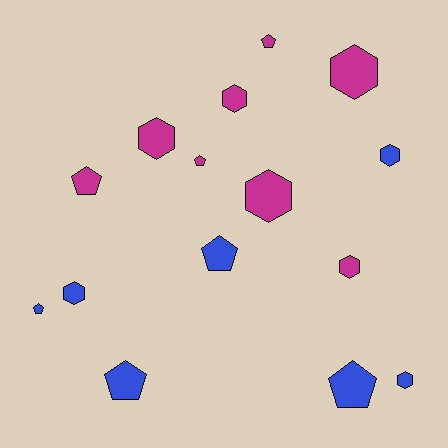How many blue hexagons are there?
There are 3 blue hexagons.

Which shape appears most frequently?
Hexagon, with 8 objects.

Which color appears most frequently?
Magenta, with 8 objects.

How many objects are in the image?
There are 15 objects.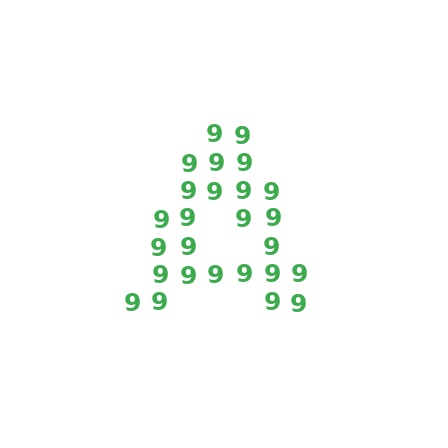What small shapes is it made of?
It is made of small digit 9's.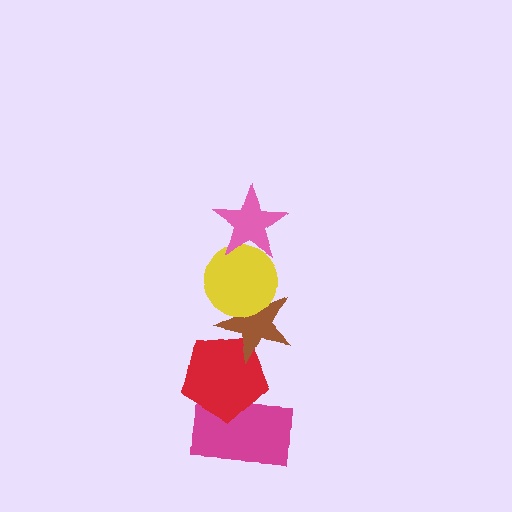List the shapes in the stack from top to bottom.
From top to bottom: the pink star, the yellow circle, the brown star, the red pentagon, the magenta rectangle.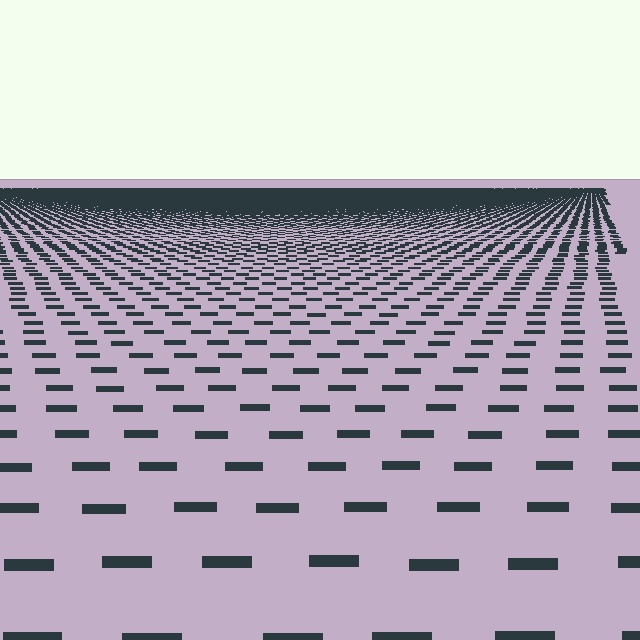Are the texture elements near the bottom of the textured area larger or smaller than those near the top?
Larger. Near the bottom, elements are closer to the viewer and appear at a bigger on-screen size.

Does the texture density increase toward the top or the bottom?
Density increases toward the top.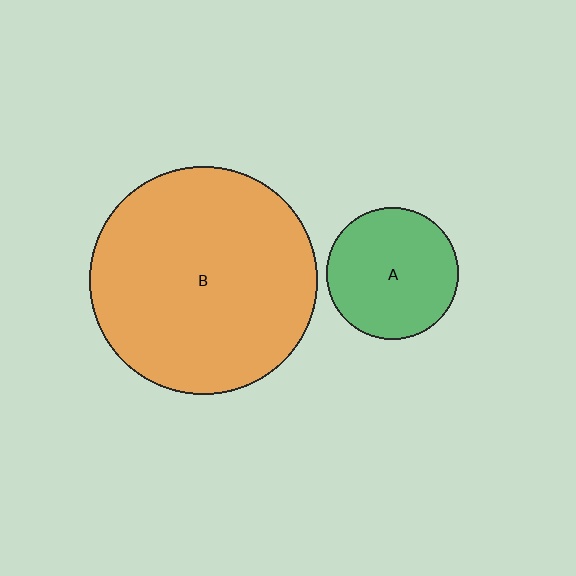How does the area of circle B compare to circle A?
Approximately 3.0 times.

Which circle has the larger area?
Circle B (orange).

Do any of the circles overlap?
No, none of the circles overlap.